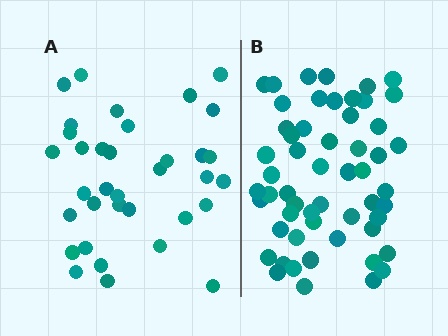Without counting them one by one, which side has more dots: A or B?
Region B (the right region) has more dots.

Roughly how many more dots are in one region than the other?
Region B has approximately 20 more dots than region A.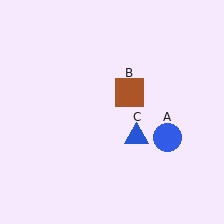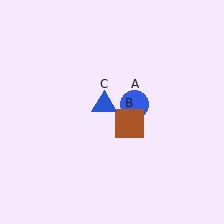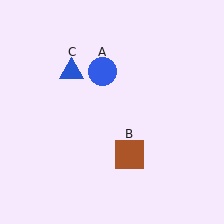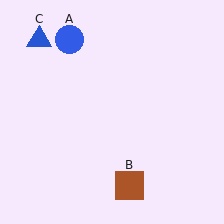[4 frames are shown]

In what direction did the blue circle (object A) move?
The blue circle (object A) moved up and to the left.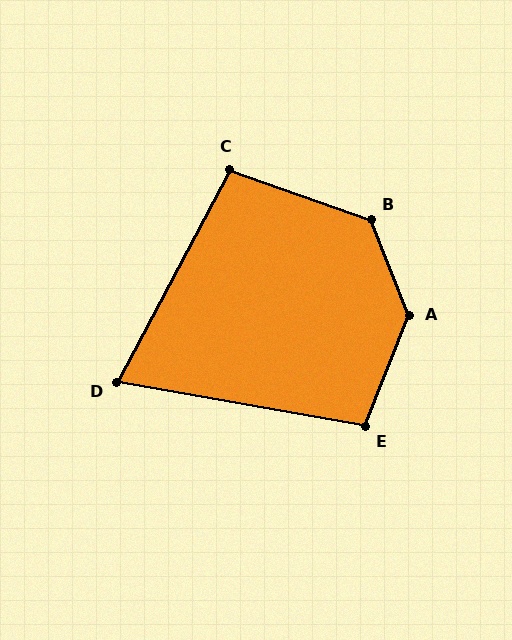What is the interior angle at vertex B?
Approximately 131 degrees (obtuse).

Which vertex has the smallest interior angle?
D, at approximately 72 degrees.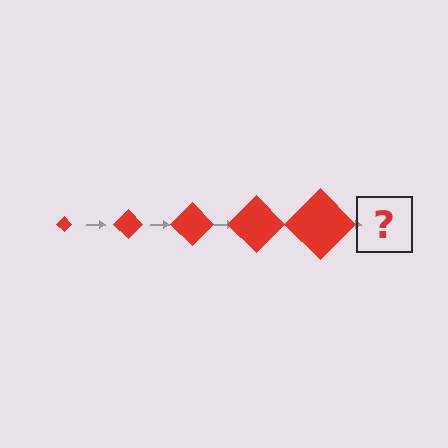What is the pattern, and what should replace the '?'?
The pattern is that the diamond gets progressively larger each step. The '?' should be a red diamond, larger than the previous one.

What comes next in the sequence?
The next element should be a red diamond, larger than the previous one.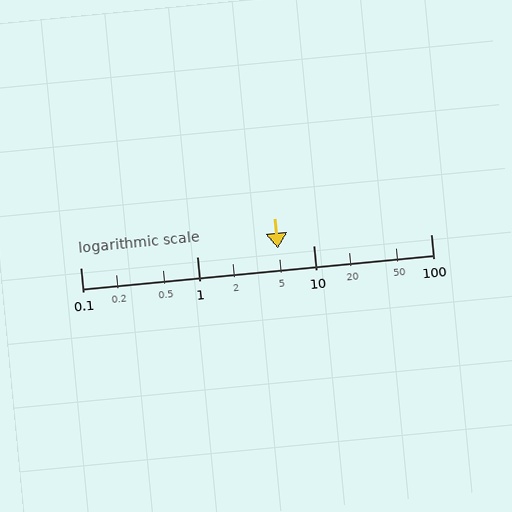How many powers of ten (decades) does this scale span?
The scale spans 3 decades, from 0.1 to 100.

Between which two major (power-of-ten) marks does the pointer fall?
The pointer is between 1 and 10.